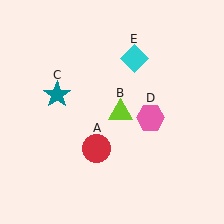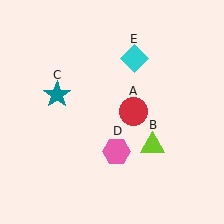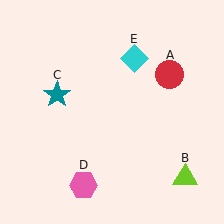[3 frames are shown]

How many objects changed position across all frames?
3 objects changed position: red circle (object A), lime triangle (object B), pink hexagon (object D).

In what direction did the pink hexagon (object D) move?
The pink hexagon (object D) moved down and to the left.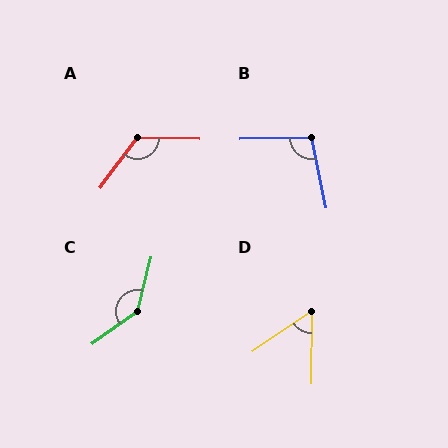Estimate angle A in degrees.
Approximately 125 degrees.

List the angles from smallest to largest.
D (55°), B (100°), A (125°), C (139°).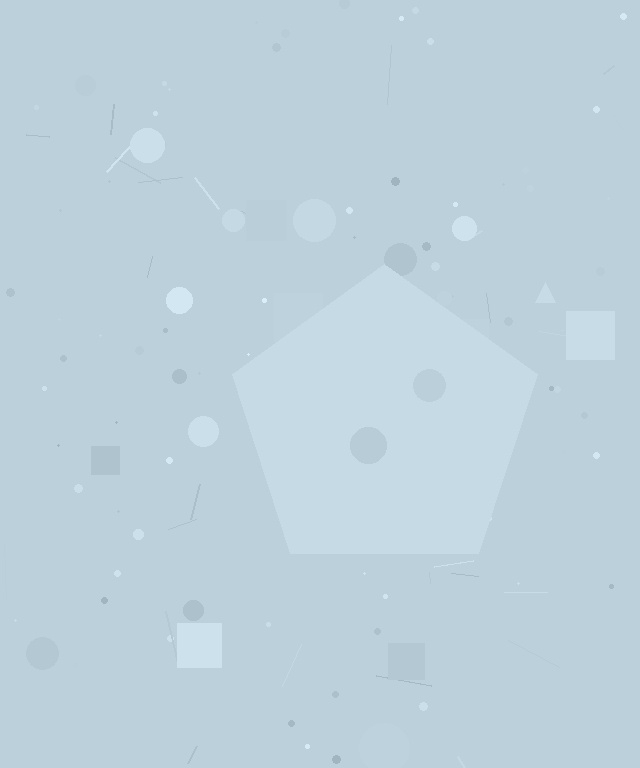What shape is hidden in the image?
A pentagon is hidden in the image.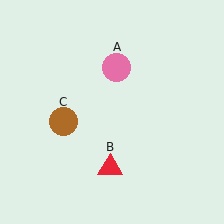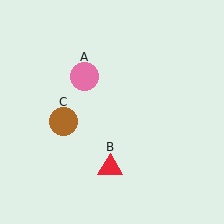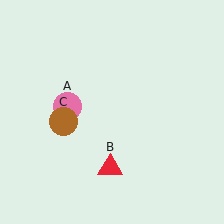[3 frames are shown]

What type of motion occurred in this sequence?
The pink circle (object A) rotated counterclockwise around the center of the scene.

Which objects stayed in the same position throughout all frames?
Red triangle (object B) and brown circle (object C) remained stationary.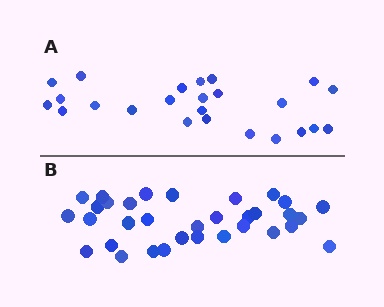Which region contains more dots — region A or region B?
Region B (the bottom region) has more dots.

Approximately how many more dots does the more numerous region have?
Region B has roughly 8 or so more dots than region A.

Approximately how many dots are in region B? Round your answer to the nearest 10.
About 30 dots. (The exact count is 33, which rounds to 30.)